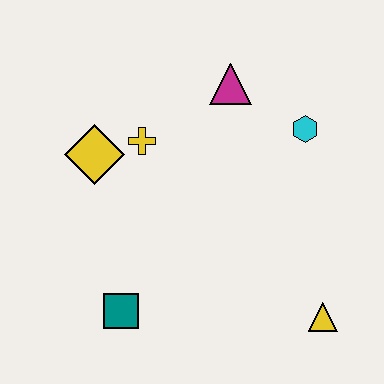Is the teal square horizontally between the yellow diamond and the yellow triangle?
Yes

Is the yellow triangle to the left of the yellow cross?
No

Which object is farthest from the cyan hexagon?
The teal square is farthest from the cyan hexagon.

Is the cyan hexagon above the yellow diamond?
Yes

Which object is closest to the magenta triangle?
The cyan hexagon is closest to the magenta triangle.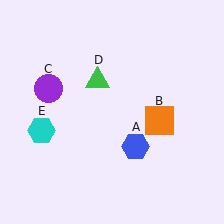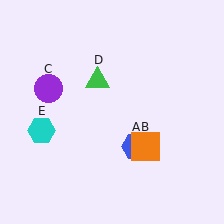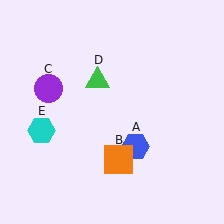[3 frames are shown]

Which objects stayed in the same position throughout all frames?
Blue hexagon (object A) and purple circle (object C) and green triangle (object D) and cyan hexagon (object E) remained stationary.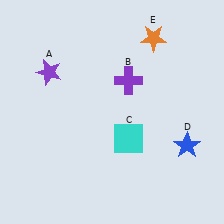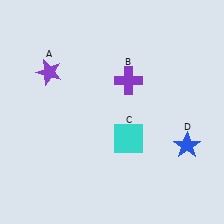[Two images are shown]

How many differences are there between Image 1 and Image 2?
There is 1 difference between the two images.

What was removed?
The orange star (E) was removed in Image 2.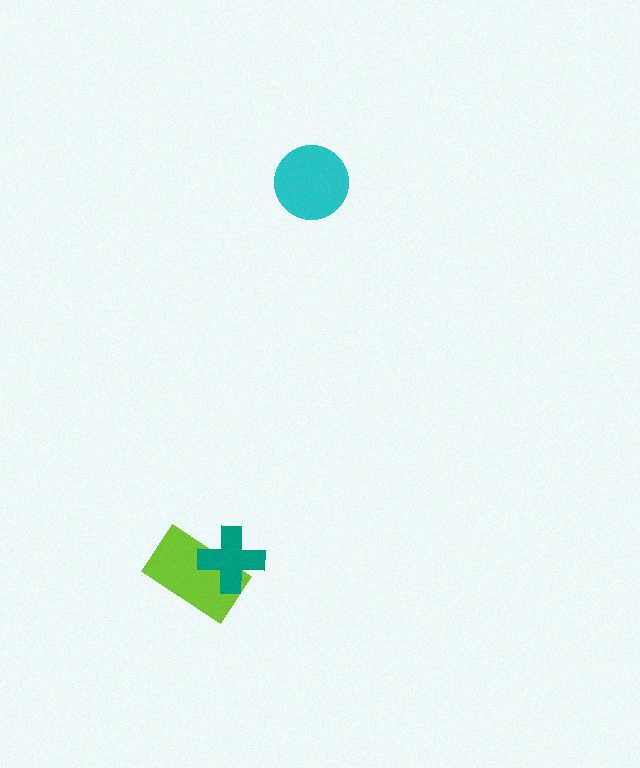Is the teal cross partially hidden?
No, no other shape covers it.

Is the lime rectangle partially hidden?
Yes, it is partially covered by another shape.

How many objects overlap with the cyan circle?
0 objects overlap with the cyan circle.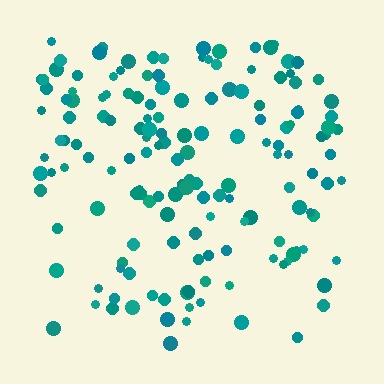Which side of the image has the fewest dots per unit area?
The bottom.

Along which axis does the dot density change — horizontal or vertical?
Vertical.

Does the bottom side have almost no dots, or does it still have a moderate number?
Still a moderate number, just noticeably fewer than the top.